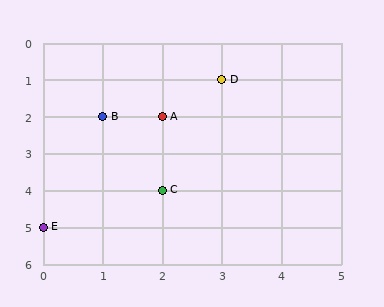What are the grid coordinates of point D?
Point D is at grid coordinates (3, 1).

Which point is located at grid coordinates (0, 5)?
Point E is at (0, 5).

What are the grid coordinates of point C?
Point C is at grid coordinates (2, 4).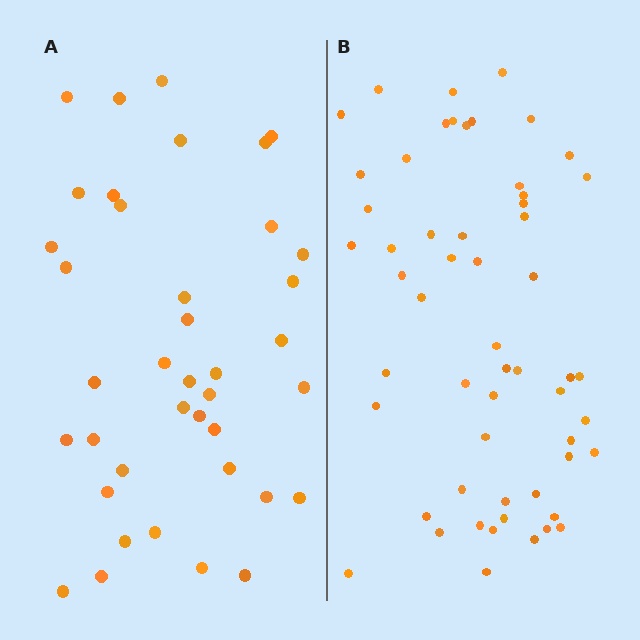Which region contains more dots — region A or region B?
Region B (the right region) has more dots.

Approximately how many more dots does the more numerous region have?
Region B has approximately 15 more dots than region A.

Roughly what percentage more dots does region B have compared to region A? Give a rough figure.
About 45% more.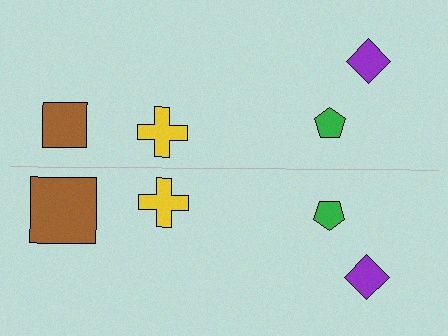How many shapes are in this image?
There are 8 shapes in this image.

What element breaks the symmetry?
The brown square on the bottom side has a different size than its mirror counterpart.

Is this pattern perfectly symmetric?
No, the pattern is not perfectly symmetric. The brown square on the bottom side has a different size than its mirror counterpart.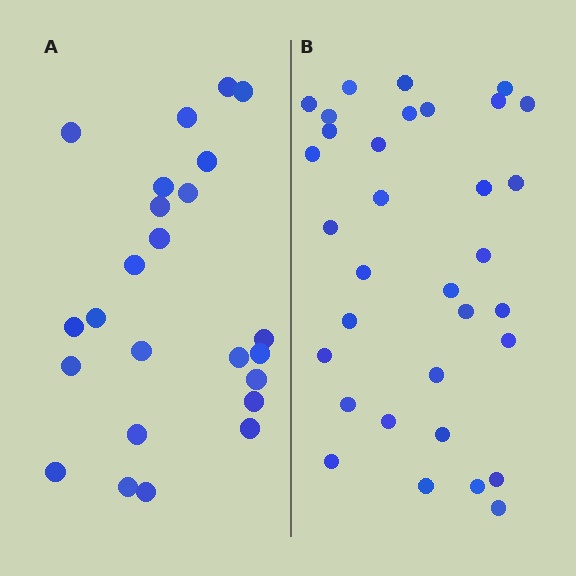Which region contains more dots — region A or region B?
Region B (the right region) has more dots.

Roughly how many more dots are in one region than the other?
Region B has roughly 8 or so more dots than region A.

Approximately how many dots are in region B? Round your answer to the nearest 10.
About 30 dots. (The exact count is 33, which rounds to 30.)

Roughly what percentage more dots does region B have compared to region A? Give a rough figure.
About 40% more.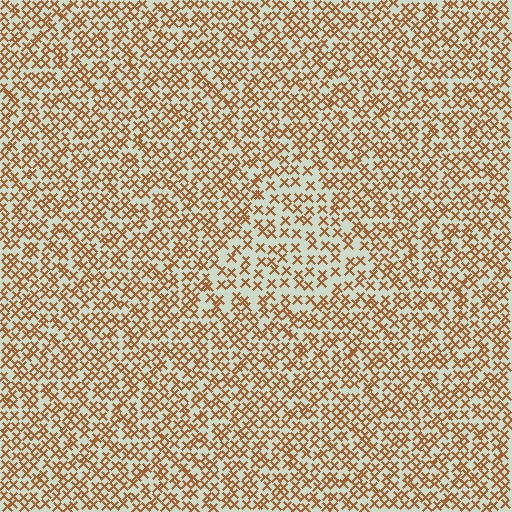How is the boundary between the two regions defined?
The boundary is defined by a change in element density (approximately 1.6x ratio). All elements are the same color, size, and shape.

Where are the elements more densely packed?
The elements are more densely packed outside the triangle boundary.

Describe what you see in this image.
The image contains small brown elements arranged at two different densities. A triangle-shaped region is visible where the elements are less densely packed than the surrounding area.